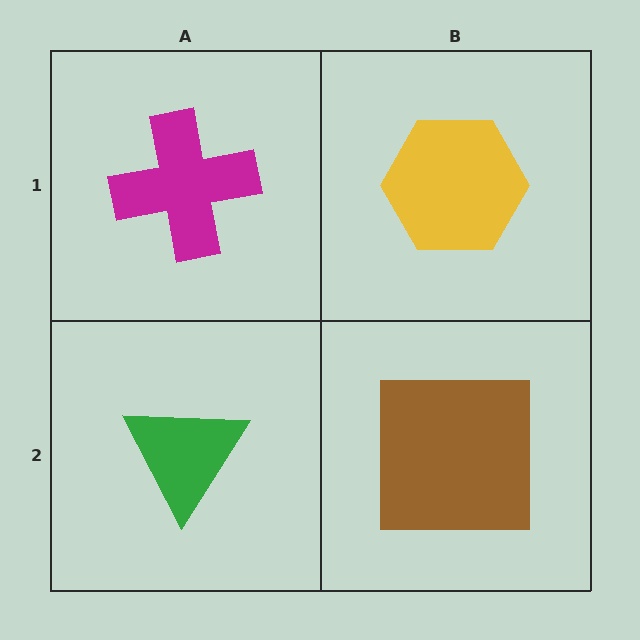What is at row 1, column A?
A magenta cross.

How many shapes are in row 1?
2 shapes.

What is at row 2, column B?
A brown square.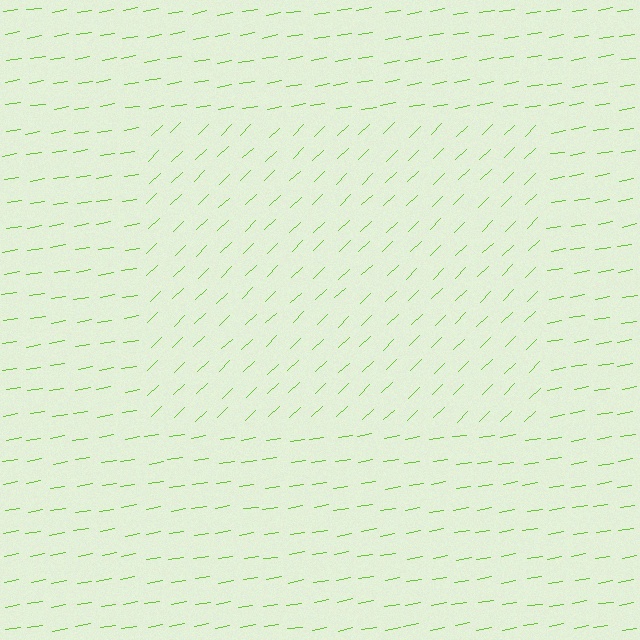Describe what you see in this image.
The image is filled with small lime line segments. A rectangle region in the image has lines oriented differently from the surrounding lines, creating a visible texture boundary.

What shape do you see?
I see a rectangle.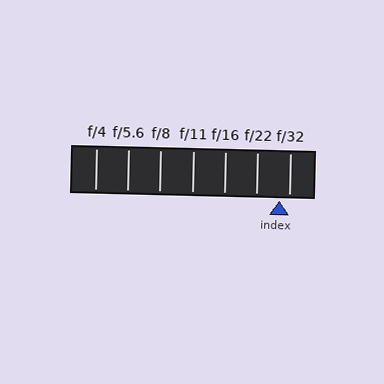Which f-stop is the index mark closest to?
The index mark is closest to f/32.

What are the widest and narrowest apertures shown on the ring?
The widest aperture shown is f/4 and the narrowest is f/32.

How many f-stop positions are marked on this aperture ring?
There are 7 f-stop positions marked.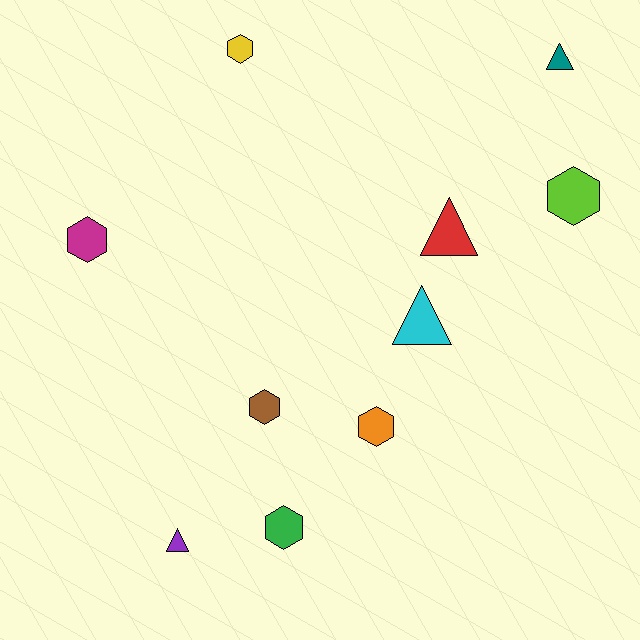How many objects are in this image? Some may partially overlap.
There are 10 objects.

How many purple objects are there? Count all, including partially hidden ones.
There is 1 purple object.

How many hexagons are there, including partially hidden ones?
There are 6 hexagons.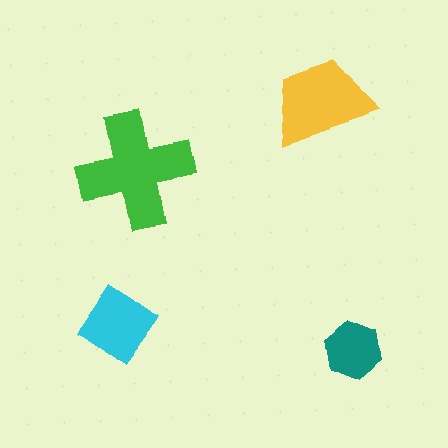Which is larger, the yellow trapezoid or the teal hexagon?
The yellow trapezoid.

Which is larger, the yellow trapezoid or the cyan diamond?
The yellow trapezoid.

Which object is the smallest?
The teal hexagon.